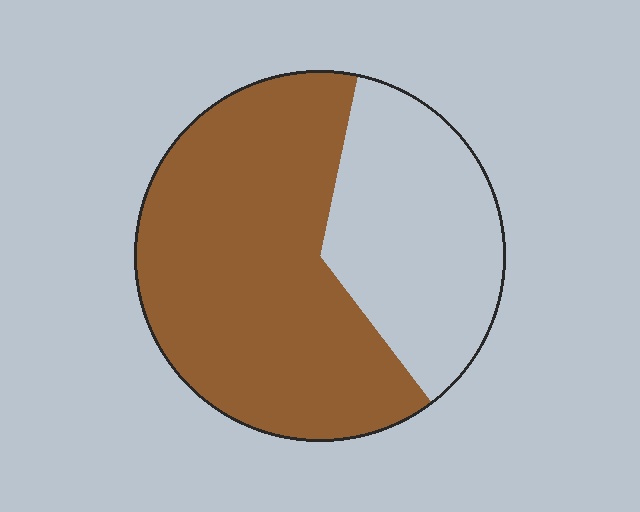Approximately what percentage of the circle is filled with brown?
Approximately 65%.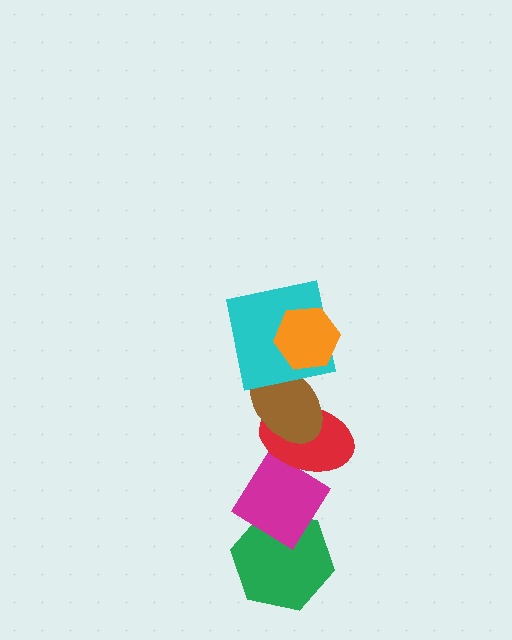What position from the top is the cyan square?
The cyan square is 2nd from the top.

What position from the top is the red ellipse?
The red ellipse is 4th from the top.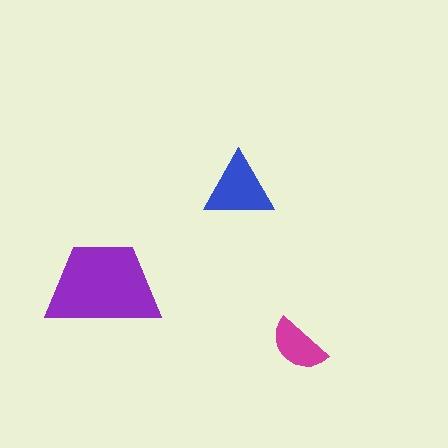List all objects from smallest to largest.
The magenta semicircle, the blue triangle, the purple trapezoid.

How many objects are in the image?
There are 3 objects in the image.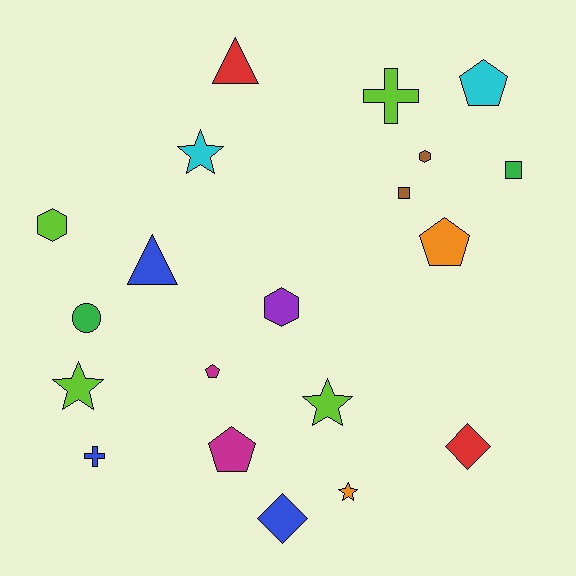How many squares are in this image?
There are 2 squares.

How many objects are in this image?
There are 20 objects.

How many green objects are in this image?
There are 2 green objects.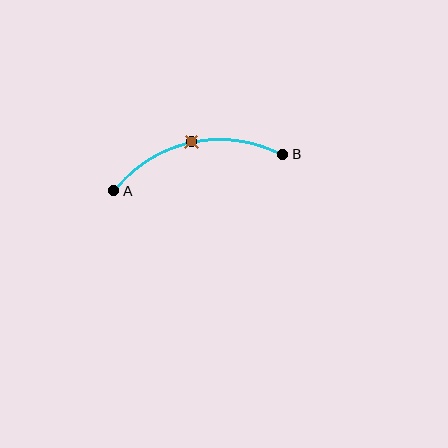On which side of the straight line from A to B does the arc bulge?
The arc bulges above the straight line connecting A and B.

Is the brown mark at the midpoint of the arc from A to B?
Yes. The brown mark lies on the arc at equal arc-length from both A and B — it is the arc midpoint.